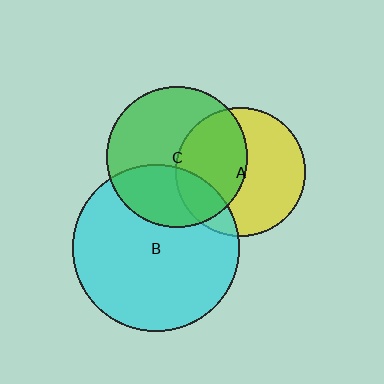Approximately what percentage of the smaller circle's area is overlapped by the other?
Approximately 45%.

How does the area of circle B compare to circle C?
Approximately 1.4 times.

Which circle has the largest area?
Circle B (cyan).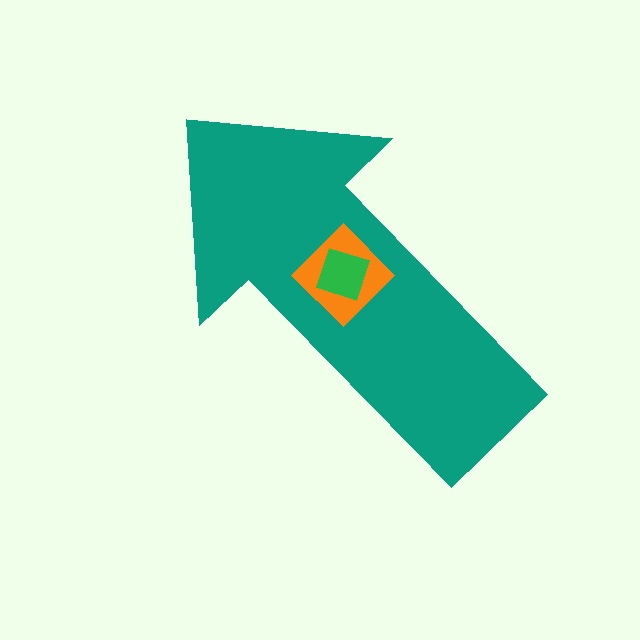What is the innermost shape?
The green square.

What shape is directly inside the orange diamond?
The green square.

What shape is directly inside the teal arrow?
The orange diamond.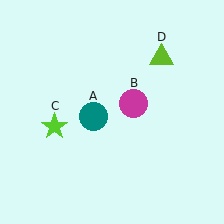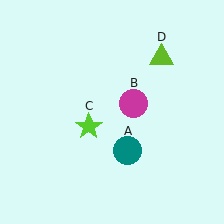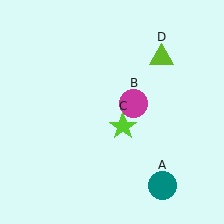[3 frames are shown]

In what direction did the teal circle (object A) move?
The teal circle (object A) moved down and to the right.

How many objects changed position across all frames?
2 objects changed position: teal circle (object A), lime star (object C).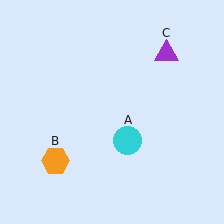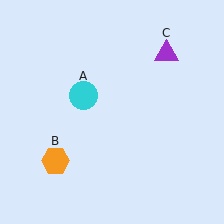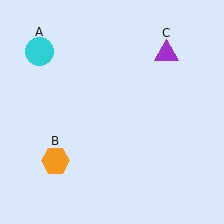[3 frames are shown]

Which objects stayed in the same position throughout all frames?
Orange hexagon (object B) and purple triangle (object C) remained stationary.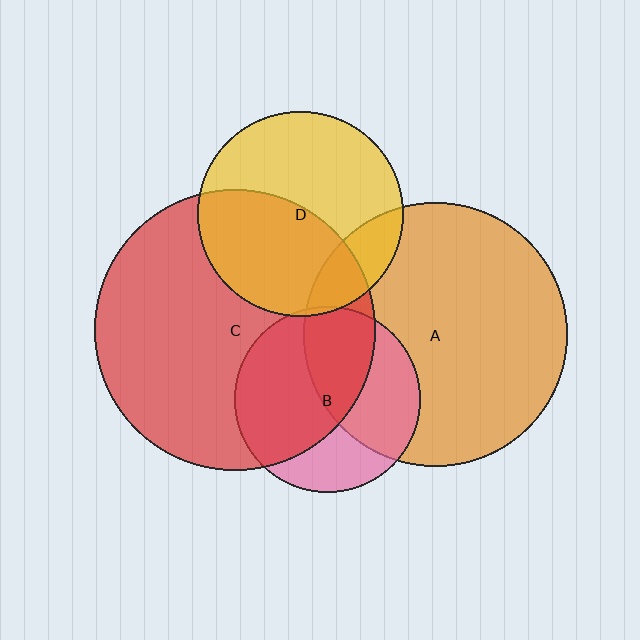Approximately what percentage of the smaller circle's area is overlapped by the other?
Approximately 15%.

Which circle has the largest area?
Circle C (red).